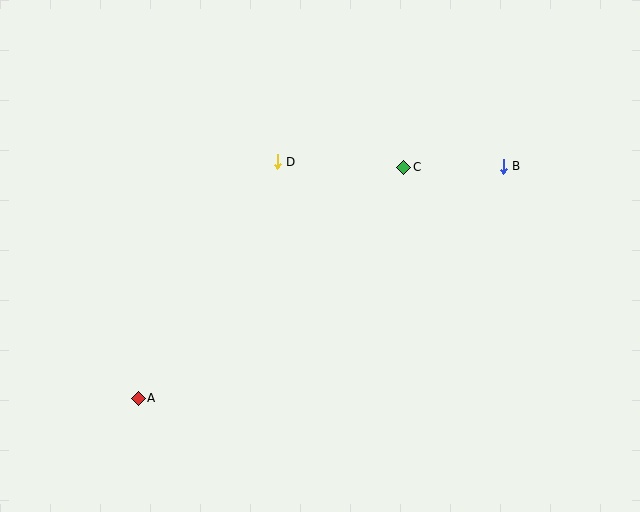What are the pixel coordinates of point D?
Point D is at (277, 162).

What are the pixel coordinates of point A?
Point A is at (138, 398).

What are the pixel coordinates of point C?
Point C is at (404, 167).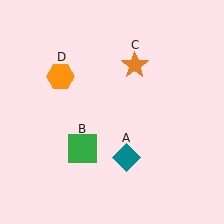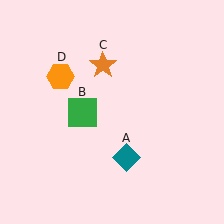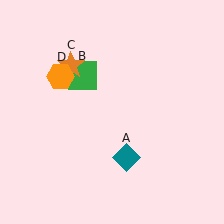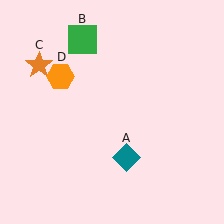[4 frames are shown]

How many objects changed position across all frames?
2 objects changed position: green square (object B), orange star (object C).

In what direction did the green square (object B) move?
The green square (object B) moved up.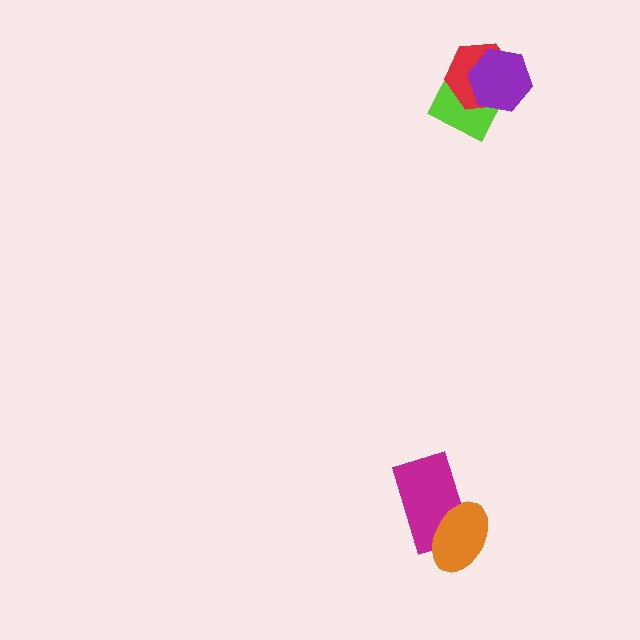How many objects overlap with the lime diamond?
2 objects overlap with the lime diamond.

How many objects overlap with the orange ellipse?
1 object overlaps with the orange ellipse.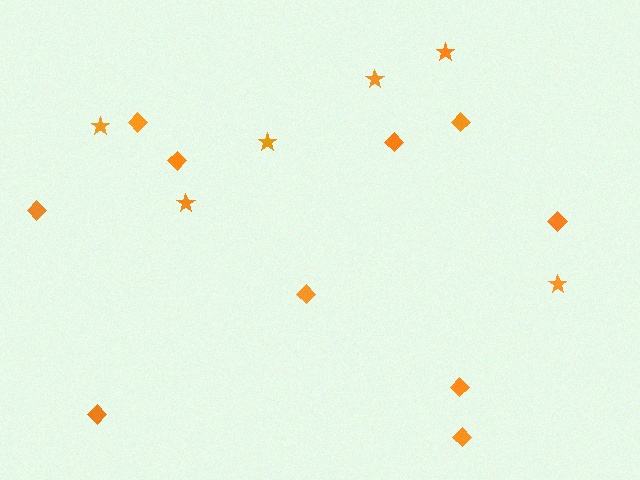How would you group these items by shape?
There are 2 groups: one group of diamonds (10) and one group of stars (6).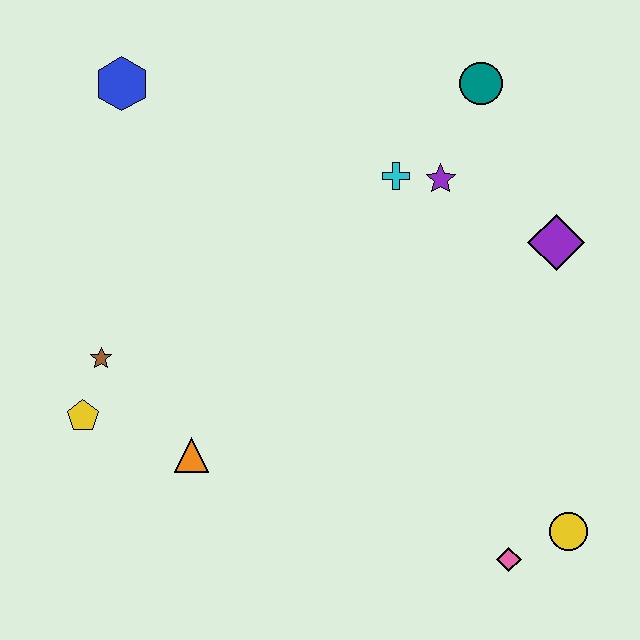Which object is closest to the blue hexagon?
The brown star is closest to the blue hexagon.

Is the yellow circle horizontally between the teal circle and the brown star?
No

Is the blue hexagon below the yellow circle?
No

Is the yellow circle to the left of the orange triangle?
No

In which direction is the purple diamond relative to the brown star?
The purple diamond is to the right of the brown star.